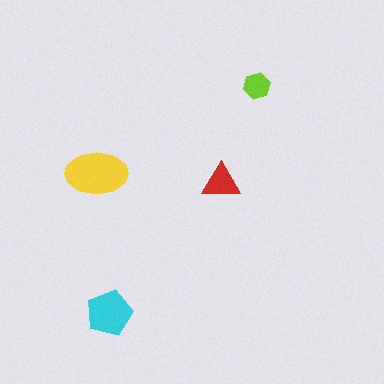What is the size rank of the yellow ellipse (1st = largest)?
1st.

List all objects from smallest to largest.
The lime hexagon, the red triangle, the cyan pentagon, the yellow ellipse.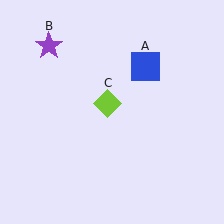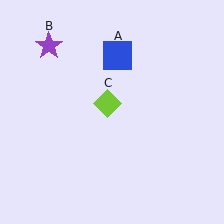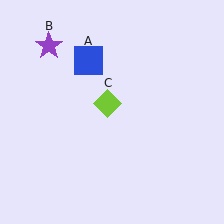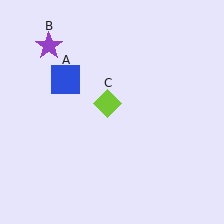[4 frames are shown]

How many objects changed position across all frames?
1 object changed position: blue square (object A).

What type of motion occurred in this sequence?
The blue square (object A) rotated counterclockwise around the center of the scene.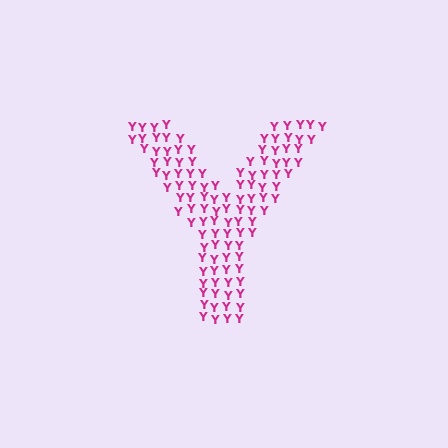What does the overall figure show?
The overall figure shows the letter Y.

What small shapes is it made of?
It is made of small letter Y's.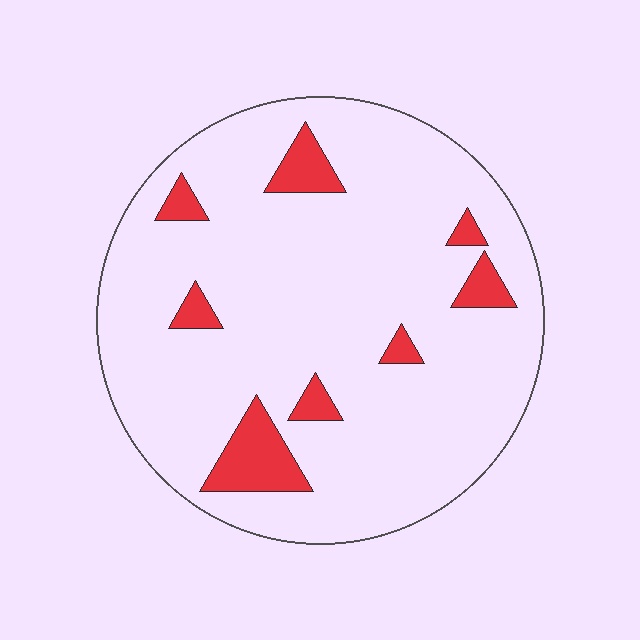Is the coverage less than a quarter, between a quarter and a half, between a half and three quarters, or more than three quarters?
Less than a quarter.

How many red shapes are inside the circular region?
8.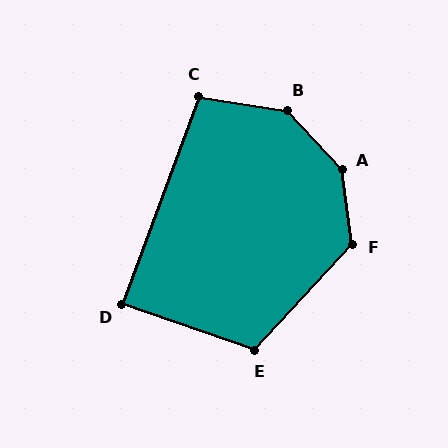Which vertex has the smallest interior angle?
D, at approximately 89 degrees.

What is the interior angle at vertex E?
Approximately 114 degrees (obtuse).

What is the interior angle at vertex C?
Approximately 101 degrees (obtuse).